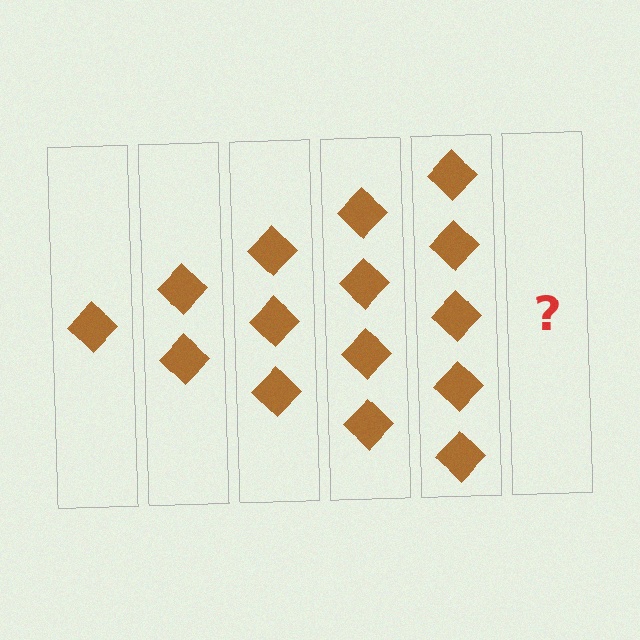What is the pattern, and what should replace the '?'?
The pattern is that each step adds one more diamond. The '?' should be 6 diamonds.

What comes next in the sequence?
The next element should be 6 diamonds.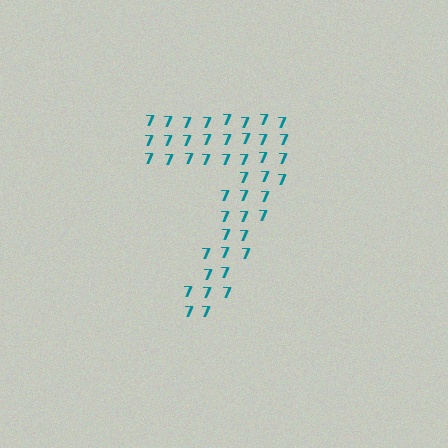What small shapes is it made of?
It is made of small digit 7's.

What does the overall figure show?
The overall figure shows the digit 7.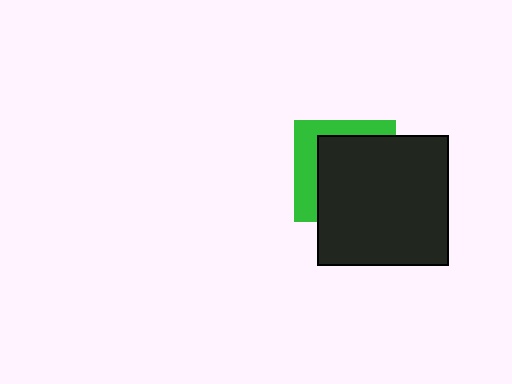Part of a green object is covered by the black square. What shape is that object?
It is a square.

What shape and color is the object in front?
The object in front is a black square.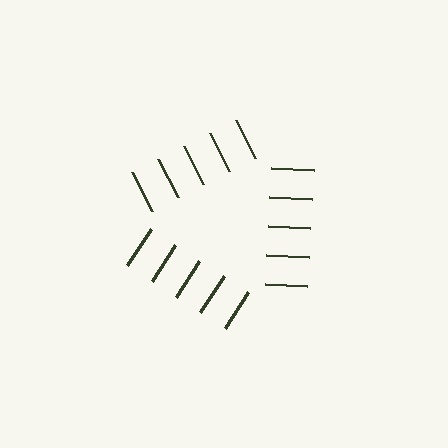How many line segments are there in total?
15 — 5 along each of the 3 edges.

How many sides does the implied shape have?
3 sides — the line-ends trace a triangle.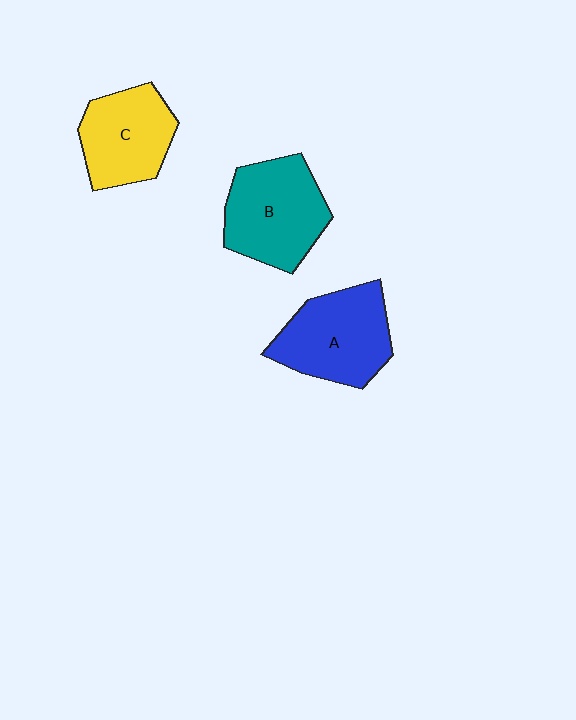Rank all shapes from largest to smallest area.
From largest to smallest: B (teal), A (blue), C (yellow).